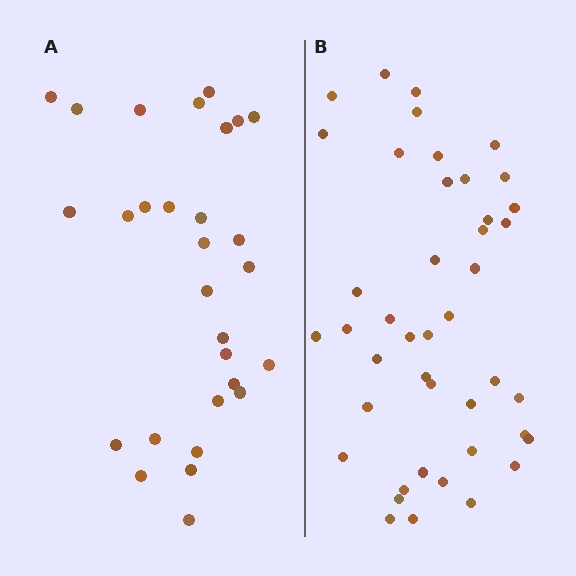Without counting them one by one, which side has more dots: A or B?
Region B (the right region) has more dots.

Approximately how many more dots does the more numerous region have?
Region B has approximately 15 more dots than region A.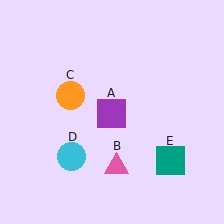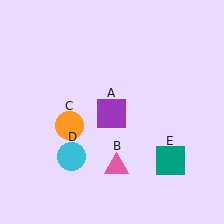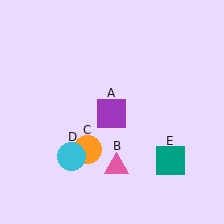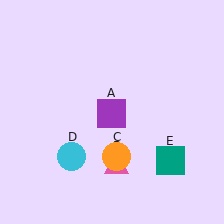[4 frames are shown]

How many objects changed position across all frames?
1 object changed position: orange circle (object C).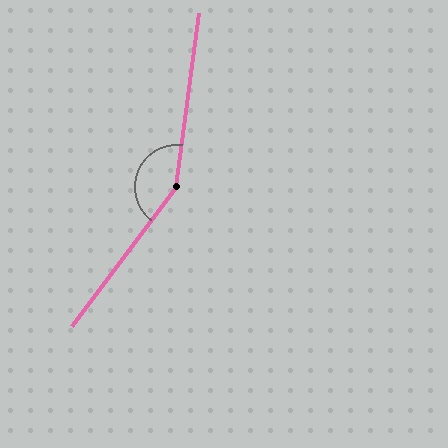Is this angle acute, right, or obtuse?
It is obtuse.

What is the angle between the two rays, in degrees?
Approximately 150 degrees.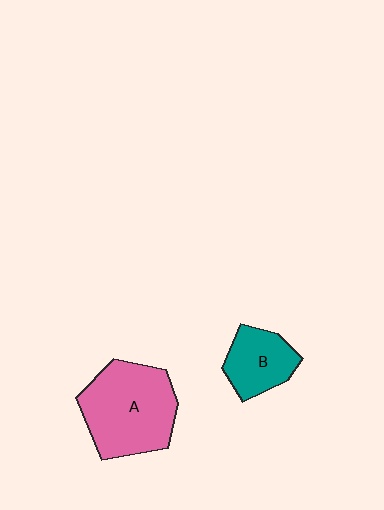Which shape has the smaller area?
Shape B (teal).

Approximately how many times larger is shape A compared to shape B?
Approximately 1.9 times.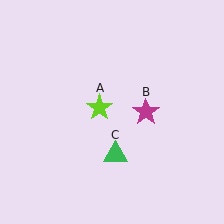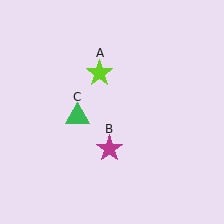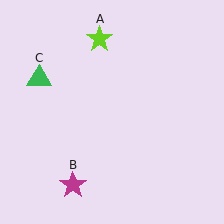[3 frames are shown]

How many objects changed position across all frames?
3 objects changed position: lime star (object A), magenta star (object B), green triangle (object C).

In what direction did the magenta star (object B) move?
The magenta star (object B) moved down and to the left.